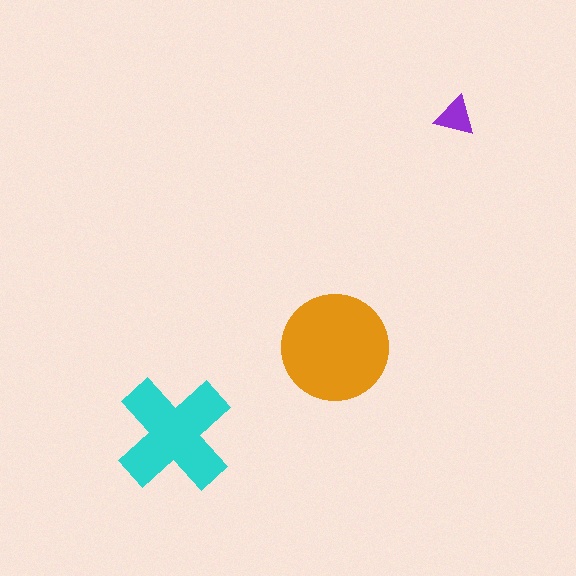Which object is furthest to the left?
The cyan cross is leftmost.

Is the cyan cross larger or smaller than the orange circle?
Smaller.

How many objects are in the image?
There are 3 objects in the image.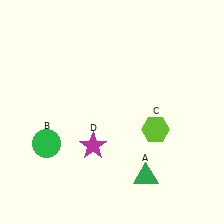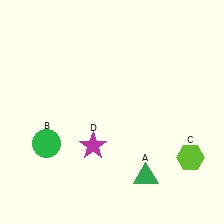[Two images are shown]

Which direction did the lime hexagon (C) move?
The lime hexagon (C) moved right.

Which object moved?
The lime hexagon (C) moved right.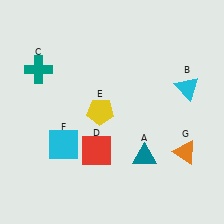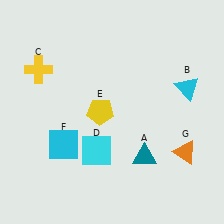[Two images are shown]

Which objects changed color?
C changed from teal to yellow. D changed from red to cyan.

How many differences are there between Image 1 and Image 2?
There are 2 differences between the two images.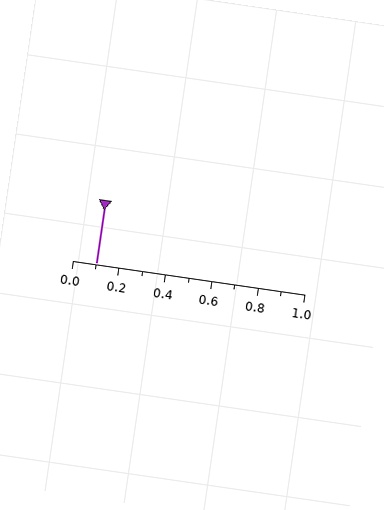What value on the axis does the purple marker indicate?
The marker indicates approximately 0.1.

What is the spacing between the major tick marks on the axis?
The major ticks are spaced 0.2 apart.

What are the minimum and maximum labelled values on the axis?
The axis runs from 0.0 to 1.0.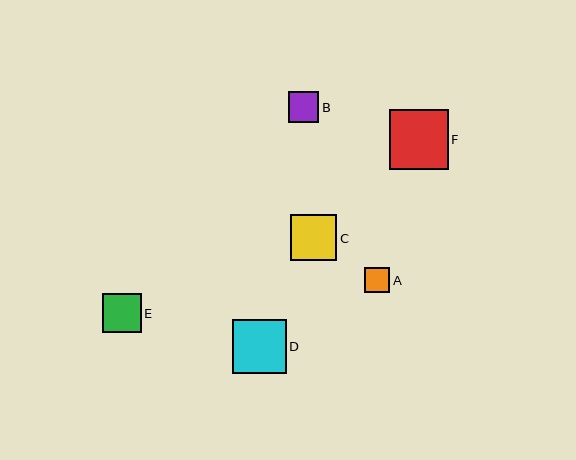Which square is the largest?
Square F is the largest with a size of approximately 59 pixels.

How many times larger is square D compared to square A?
Square D is approximately 2.1 times the size of square A.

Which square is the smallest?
Square A is the smallest with a size of approximately 25 pixels.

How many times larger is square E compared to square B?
Square E is approximately 1.3 times the size of square B.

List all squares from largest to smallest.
From largest to smallest: F, D, C, E, B, A.